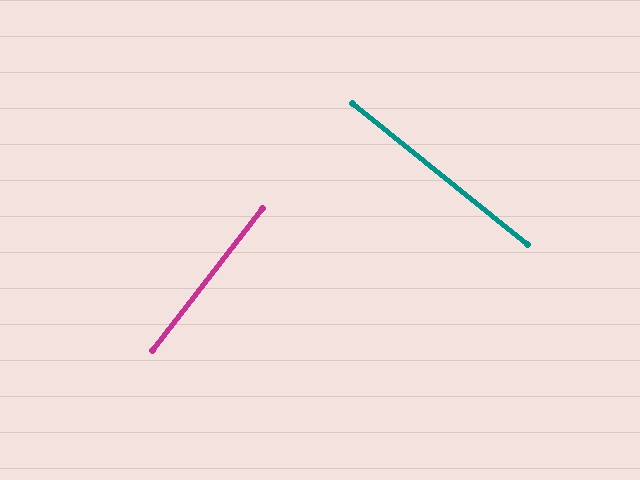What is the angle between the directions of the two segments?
Approximately 89 degrees.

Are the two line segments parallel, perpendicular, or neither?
Perpendicular — they meet at approximately 89°.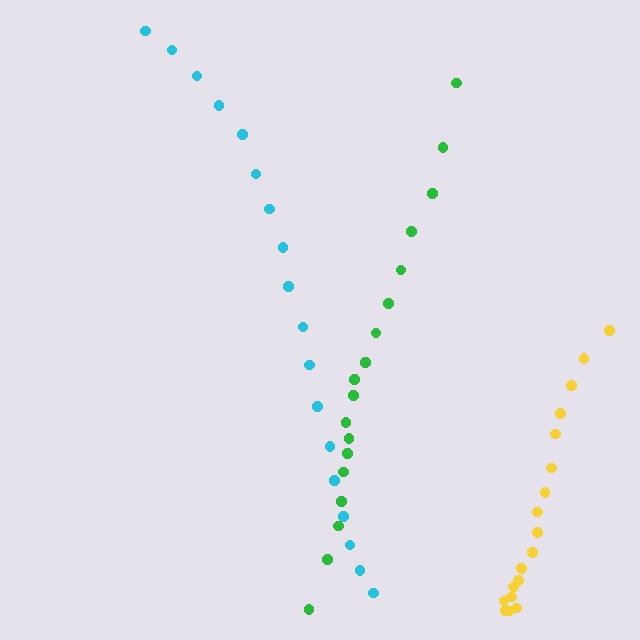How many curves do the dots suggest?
There are 3 distinct paths.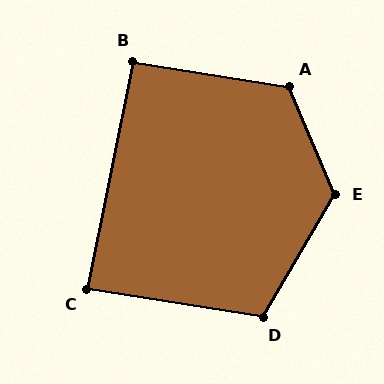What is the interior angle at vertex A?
Approximately 122 degrees (obtuse).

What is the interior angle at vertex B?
Approximately 92 degrees (approximately right).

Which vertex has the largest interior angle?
E, at approximately 126 degrees.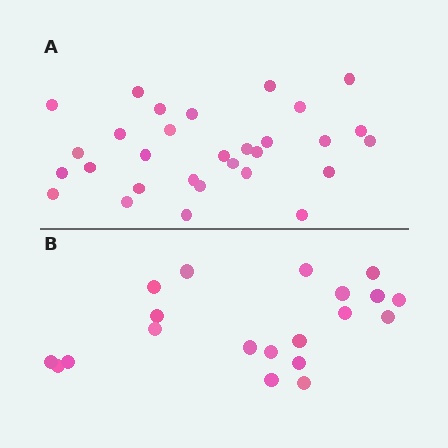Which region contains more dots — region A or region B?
Region A (the top region) has more dots.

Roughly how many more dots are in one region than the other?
Region A has roughly 10 or so more dots than region B.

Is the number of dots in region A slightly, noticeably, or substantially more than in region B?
Region A has substantially more. The ratio is roughly 1.5 to 1.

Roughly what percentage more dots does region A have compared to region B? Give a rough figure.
About 50% more.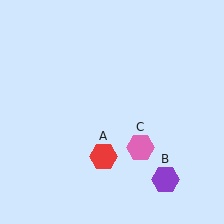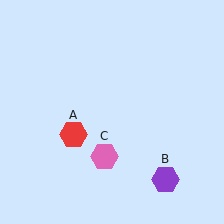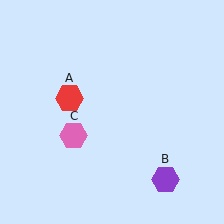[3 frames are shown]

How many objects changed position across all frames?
2 objects changed position: red hexagon (object A), pink hexagon (object C).